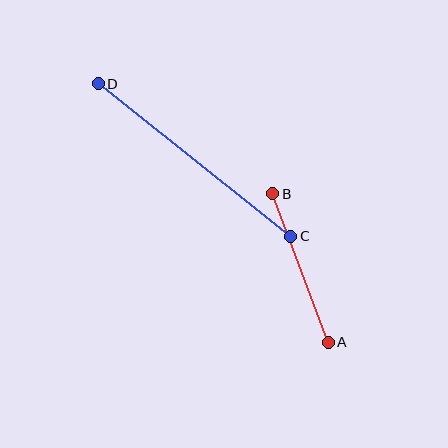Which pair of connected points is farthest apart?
Points C and D are farthest apart.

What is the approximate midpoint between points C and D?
The midpoint is at approximately (195, 160) pixels.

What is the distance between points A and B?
The distance is approximately 158 pixels.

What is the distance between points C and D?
The distance is approximately 245 pixels.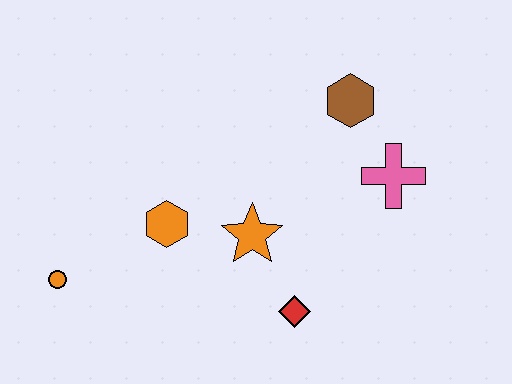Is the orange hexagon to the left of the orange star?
Yes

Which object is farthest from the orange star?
The orange circle is farthest from the orange star.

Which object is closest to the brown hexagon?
The pink cross is closest to the brown hexagon.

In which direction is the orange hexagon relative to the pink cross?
The orange hexagon is to the left of the pink cross.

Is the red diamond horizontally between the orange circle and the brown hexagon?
Yes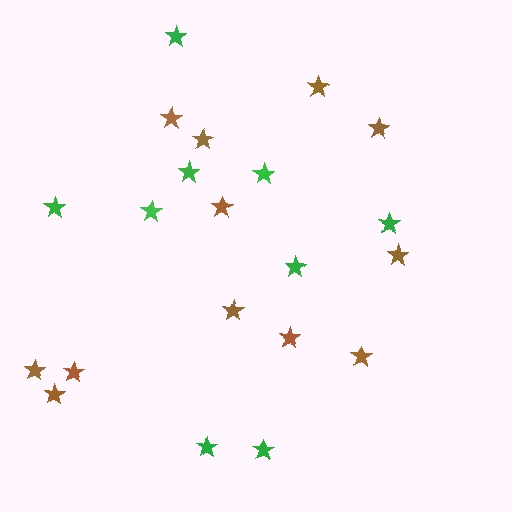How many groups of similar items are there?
There are 2 groups: one group of brown stars (12) and one group of green stars (9).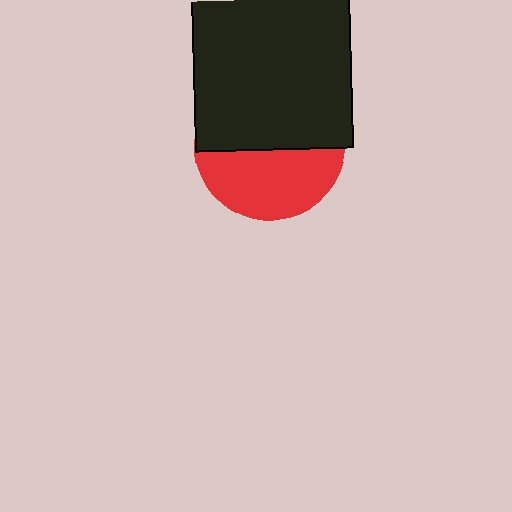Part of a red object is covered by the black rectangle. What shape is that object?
It is a circle.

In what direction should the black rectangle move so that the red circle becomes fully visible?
The black rectangle should move up. That is the shortest direction to clear the overlap and leave the red circle fully visible.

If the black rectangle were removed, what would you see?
You would see the complete red circle.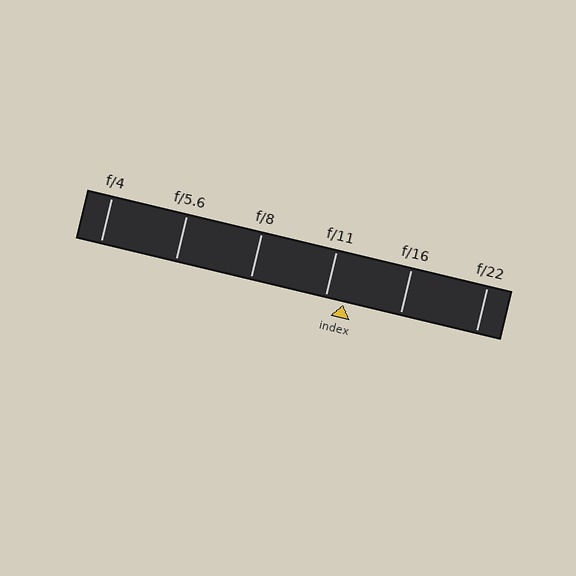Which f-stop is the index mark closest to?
The index mark is closest to f/11.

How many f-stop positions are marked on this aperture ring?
There are 6 f-stop positions marked.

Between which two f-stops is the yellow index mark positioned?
The index mark is between f/11 and f/16.